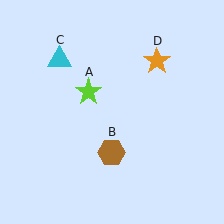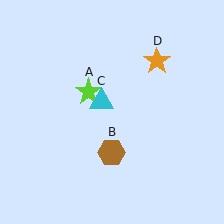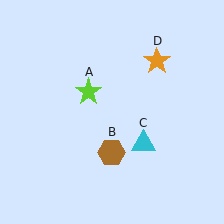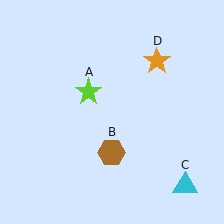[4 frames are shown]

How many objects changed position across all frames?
1 object changed position: cyan triangle (object C).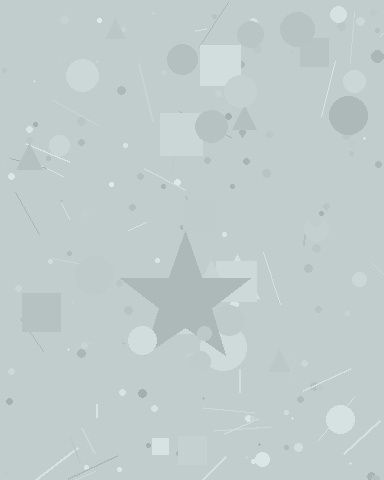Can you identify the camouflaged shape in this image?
The camouflaged shape is a star.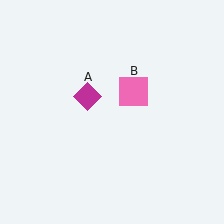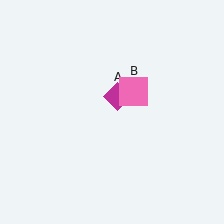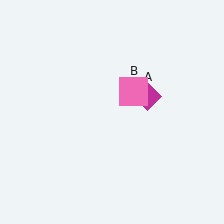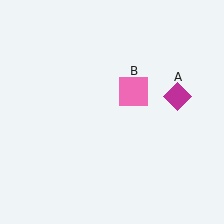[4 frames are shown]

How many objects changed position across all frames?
1 object changed position: magenta diamond (object A).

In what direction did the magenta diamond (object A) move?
The magenta diamond (object A) moved right.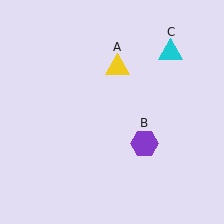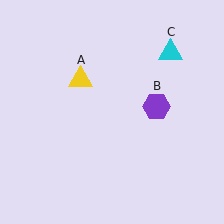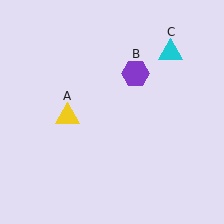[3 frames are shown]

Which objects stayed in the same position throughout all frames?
Cyan triangle (object C) remained stationary.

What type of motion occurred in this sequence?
The yellow triangle (object A), purple hexagon (object B) rotated counterclockwise around the center of the scene.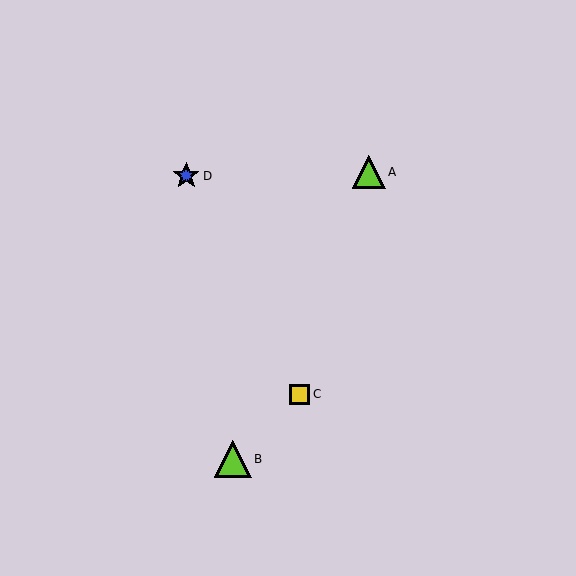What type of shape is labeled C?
Shape C is a yellow square.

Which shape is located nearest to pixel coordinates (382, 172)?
The lime triangle (labeled A) at (369, 172) is nearest to that location.